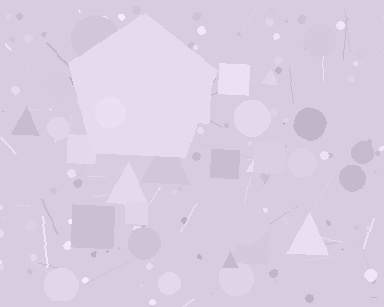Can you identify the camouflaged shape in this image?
The camouflaged shape is a pentagon.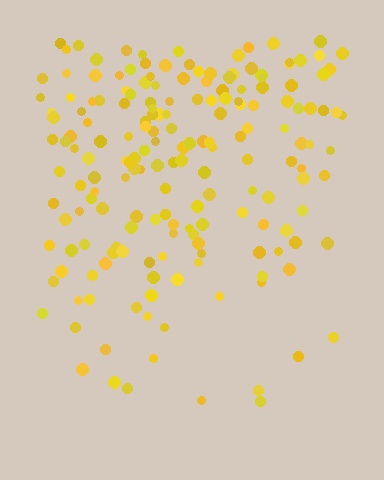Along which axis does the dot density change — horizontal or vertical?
Vertical.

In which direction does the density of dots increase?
From bottom to top, with the top side densest.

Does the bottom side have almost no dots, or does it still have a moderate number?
Still a moderate number, just noticeably fewer than the top.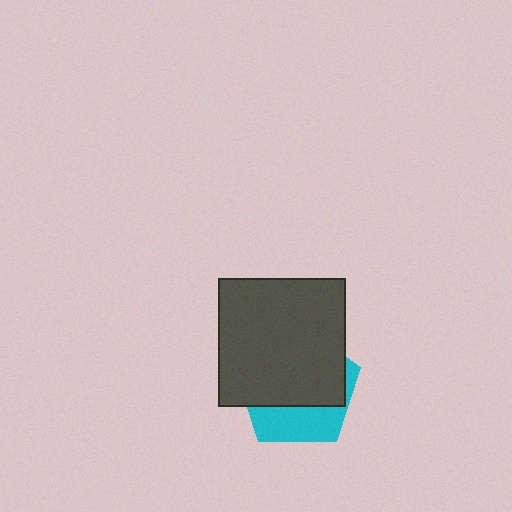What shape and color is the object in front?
The object in front is a dark gray square.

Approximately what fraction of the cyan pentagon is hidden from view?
Roughly 67% of the cyan pentagon is hidden behind the dark gray square.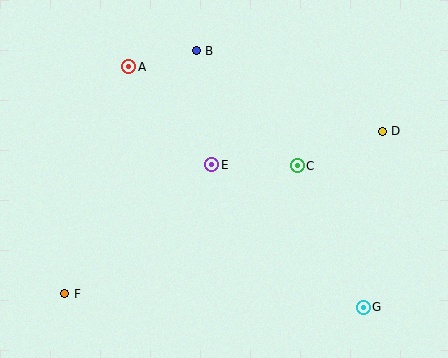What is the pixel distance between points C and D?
The distance between C and D is 92 pixels.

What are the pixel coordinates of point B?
Point B is at (196, 51).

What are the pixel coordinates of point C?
Point C is at (297, 166).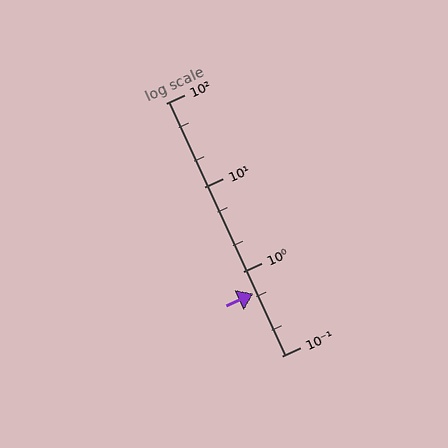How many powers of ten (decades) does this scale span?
The scale spans 3 decades, from 0.1 to 100.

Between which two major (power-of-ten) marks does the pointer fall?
The pointer is between 0.1 and 1.